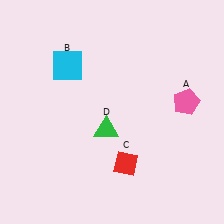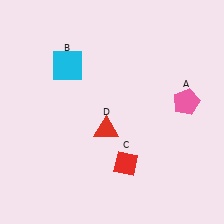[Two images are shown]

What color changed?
The triangle (D) changed from green in Image 1 to red in Image 2.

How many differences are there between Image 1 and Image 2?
There is 1 difference between the two images.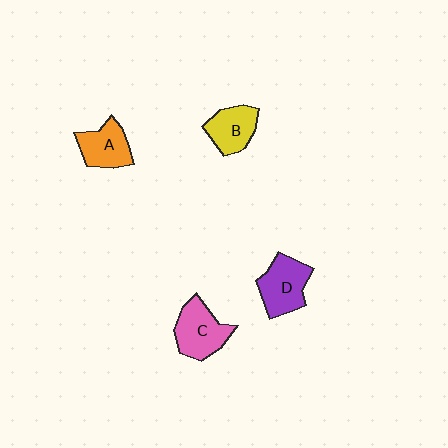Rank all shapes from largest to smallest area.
From largest to smallest: C (pink), D (purple), A (orange), B (yellow).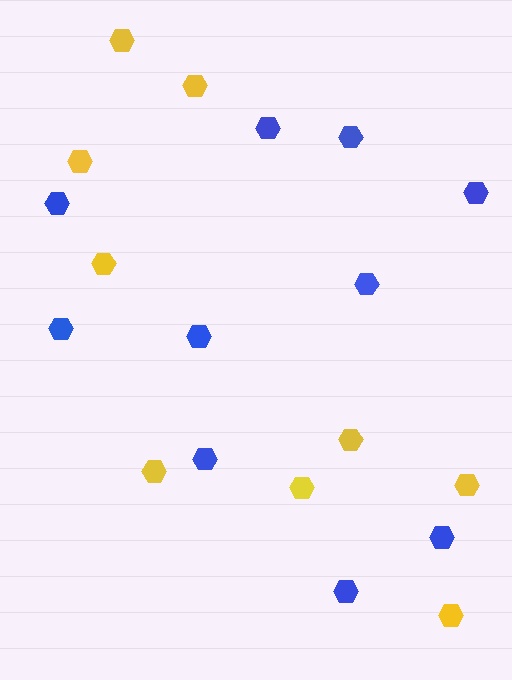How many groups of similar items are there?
There are 2 groups: one group of blue hexagons (10) and one group of yellow hexagons (9).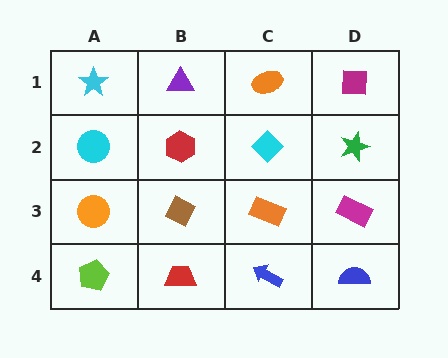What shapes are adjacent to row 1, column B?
A red hexagon (row 2, column B), a cyan star (row 1, column A), an orange ellipse (row 1, column C).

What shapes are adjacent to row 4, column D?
A magenta rectangle (row 3, column D), a blue arrow (row 4, column C).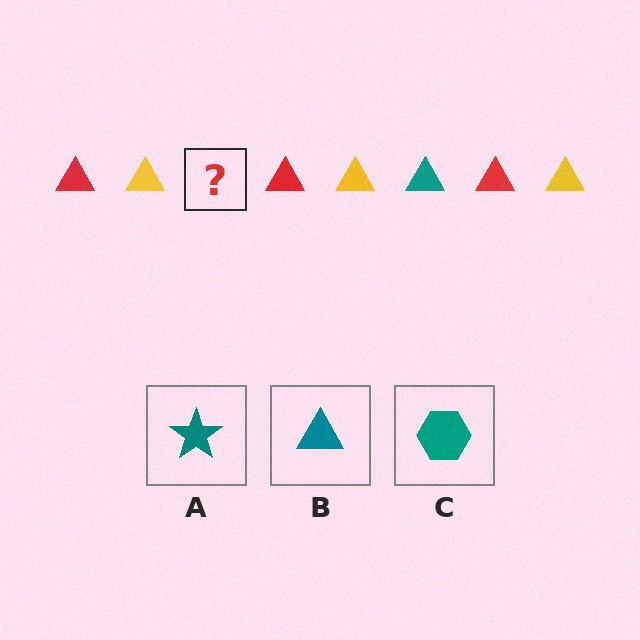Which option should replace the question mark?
Option B.